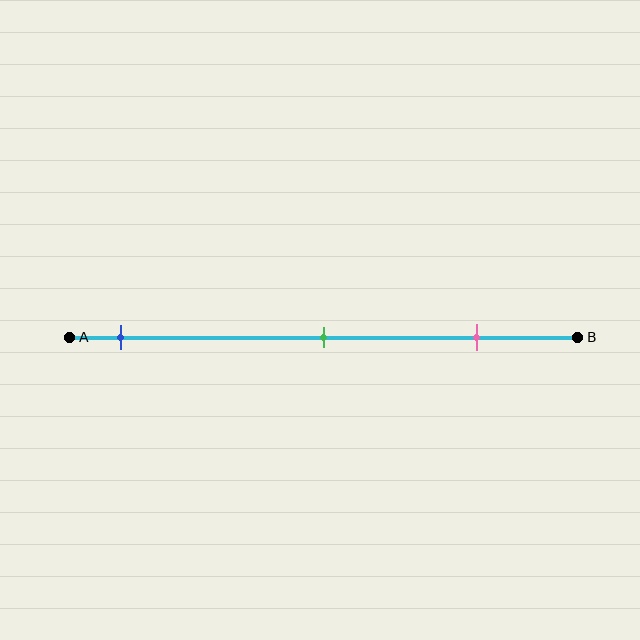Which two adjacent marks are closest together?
The green and pink marks are the closest adjacent pair.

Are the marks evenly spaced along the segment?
Yes, the marks are approximately evenly spaced.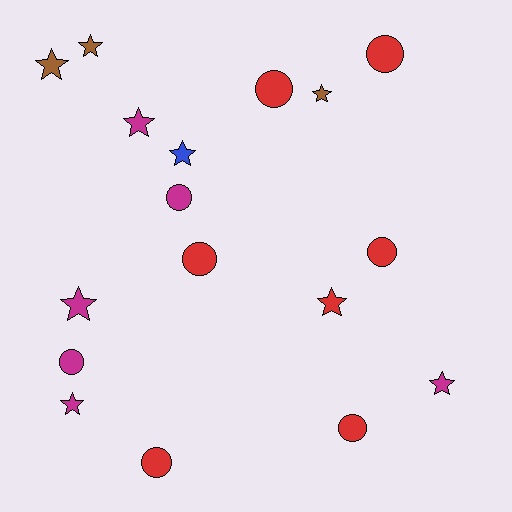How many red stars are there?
There is 1 red star.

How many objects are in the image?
There are 17 objects.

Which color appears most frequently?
Red, with 7 objects.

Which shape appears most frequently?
Star, with 9 objects.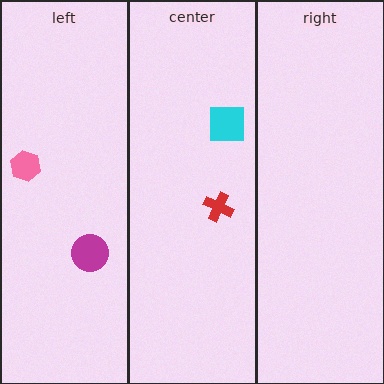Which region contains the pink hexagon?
The left region.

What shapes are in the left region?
The pink hexagon, the magenta circle.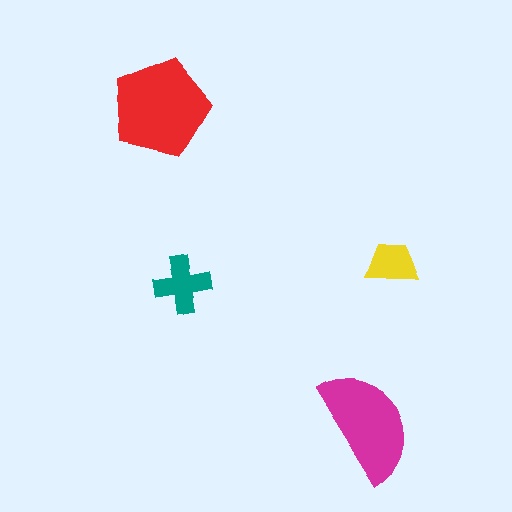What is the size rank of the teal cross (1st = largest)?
3rd.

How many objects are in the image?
There are 4 objects in the image.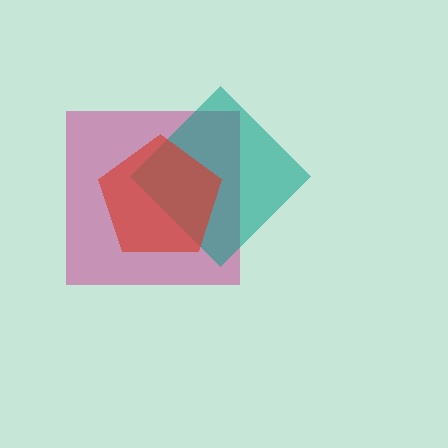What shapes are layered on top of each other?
The layered shapes are: a magenta square, a teal diamond, a red pentagon.